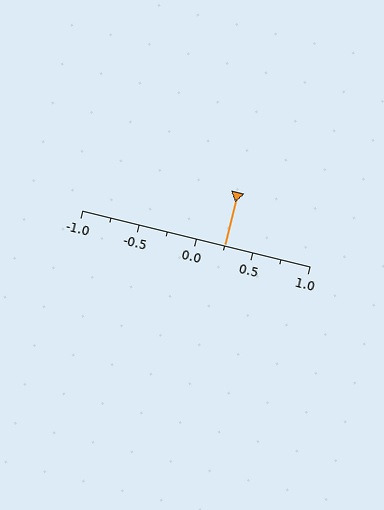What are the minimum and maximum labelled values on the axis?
The axis runs from -1.0 to 1.0.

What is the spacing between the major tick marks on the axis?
The major ticks are spaced 0.5 apart.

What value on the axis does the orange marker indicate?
The marker indicates approximately 0.25.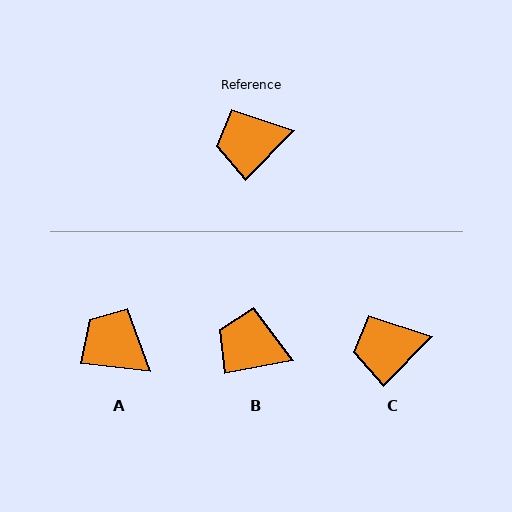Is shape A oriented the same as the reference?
No, it is off by about 52 degrees.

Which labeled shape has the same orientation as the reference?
C.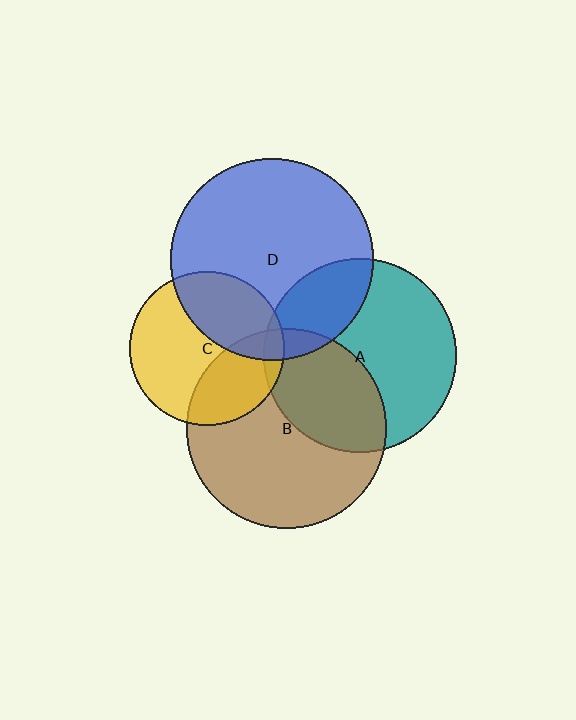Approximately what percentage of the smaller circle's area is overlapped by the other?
Approximately 5%.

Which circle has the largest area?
Circle D (blue).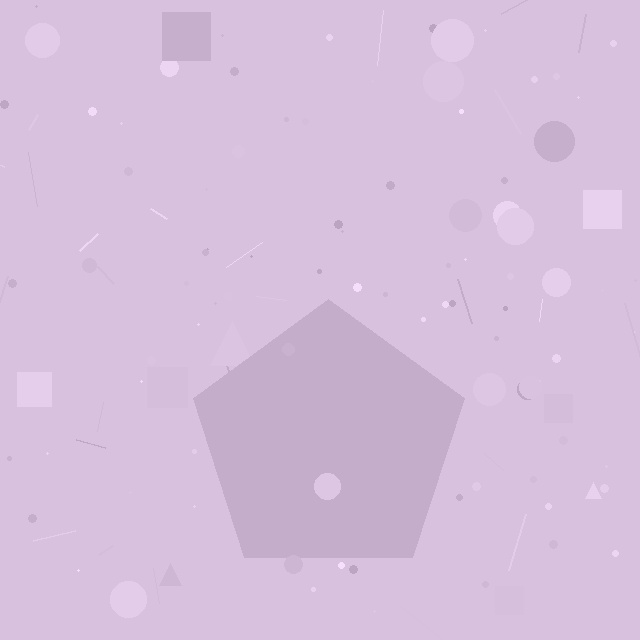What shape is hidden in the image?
A pentagon is hidden in the image.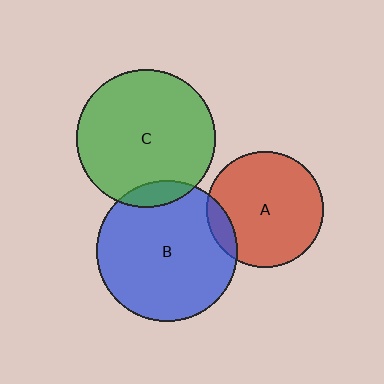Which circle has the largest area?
Circle B (blue).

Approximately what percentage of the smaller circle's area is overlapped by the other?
Approximately 10%.